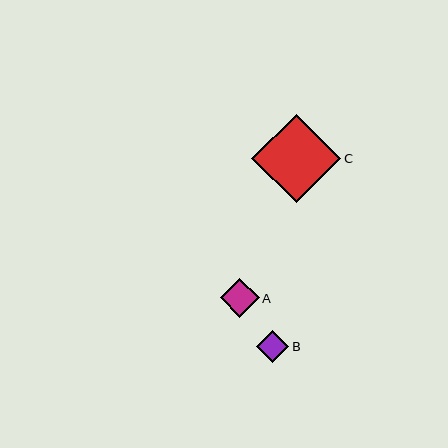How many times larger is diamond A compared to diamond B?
Diamond A is approximately 1.2 times the size of diamond B.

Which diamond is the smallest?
Diamond B is the smallest with a size of approximately 32 pixels.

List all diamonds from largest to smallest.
From largest to smallest: C, A, B.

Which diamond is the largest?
Diamond C is the largest with a size of approximately 89 pixels.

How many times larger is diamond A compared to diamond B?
Diamond A is approximately 1.2 times the size of diamond B.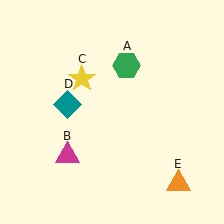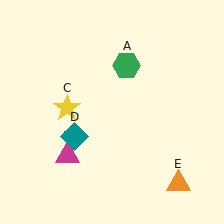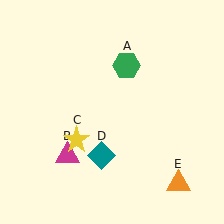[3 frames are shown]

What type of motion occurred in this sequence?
The yellow star (object C), teal diamond (object D) rotated counterclockwise around the center of the scene.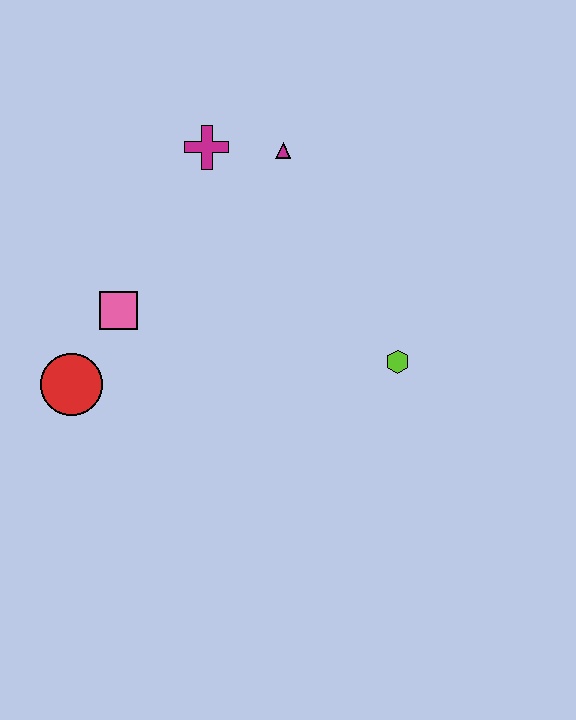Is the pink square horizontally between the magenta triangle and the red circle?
Yes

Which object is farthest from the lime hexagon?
The red circle is farthest from the lime hexagon.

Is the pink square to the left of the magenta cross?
Yes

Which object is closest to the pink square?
The red circle is closest to the pink square.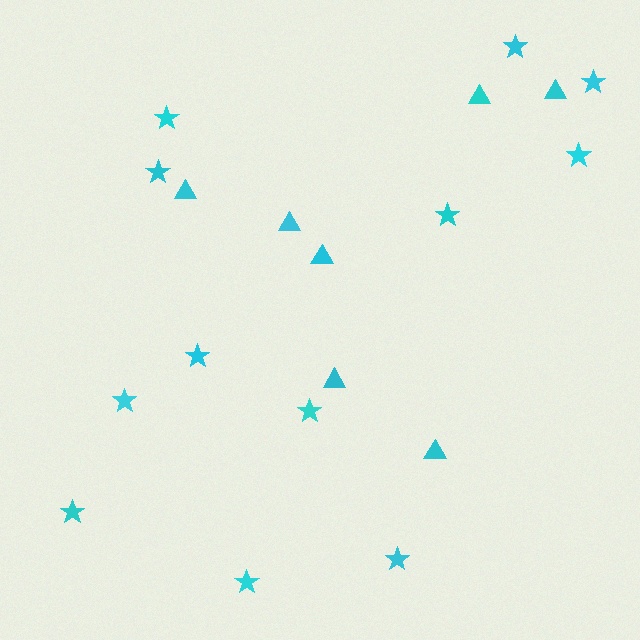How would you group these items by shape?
There are 2 groups: one group of stars (12) and one group of triangles (7).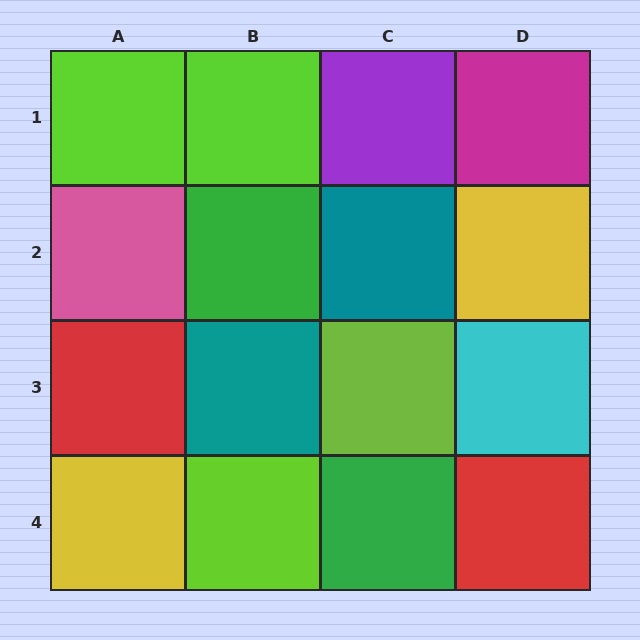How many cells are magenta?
1 cell is magenta.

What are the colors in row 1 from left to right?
Lime, lime, purple, magenta.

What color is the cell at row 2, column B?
Green.